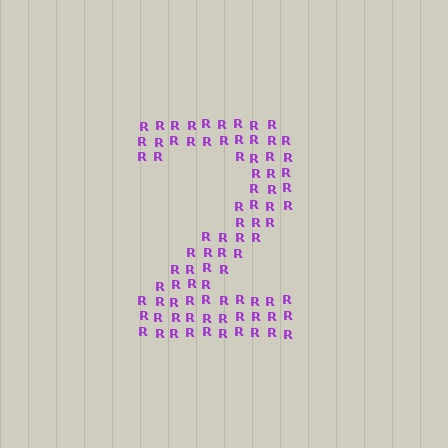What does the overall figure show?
The overall figure shows the digit 2.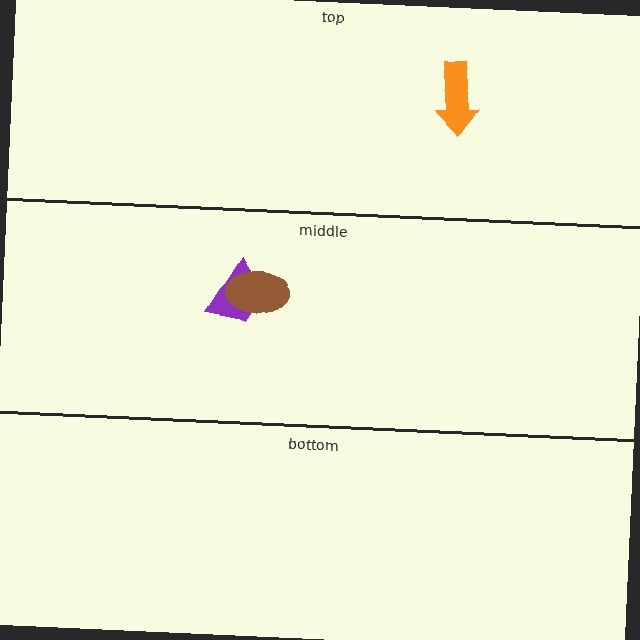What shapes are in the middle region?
The purple trapezoid, the brown ellipse.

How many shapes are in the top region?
1.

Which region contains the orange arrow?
The top region.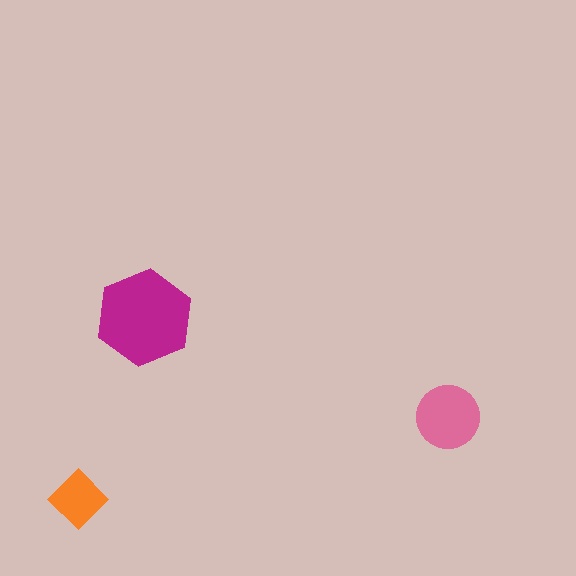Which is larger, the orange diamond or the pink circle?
The pink circle.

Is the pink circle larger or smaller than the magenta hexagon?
Smaller.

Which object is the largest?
The magenta hexagon.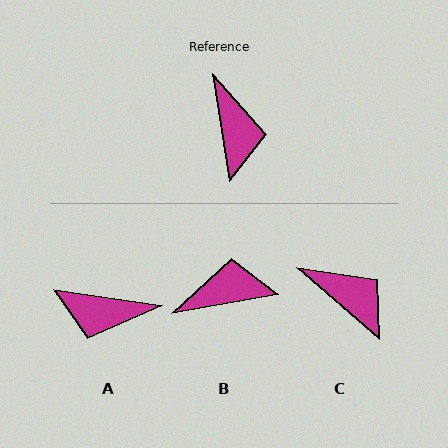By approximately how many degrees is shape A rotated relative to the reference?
Approximately 107 degrees clockwise.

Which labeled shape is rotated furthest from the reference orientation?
A, about 107 degrees away.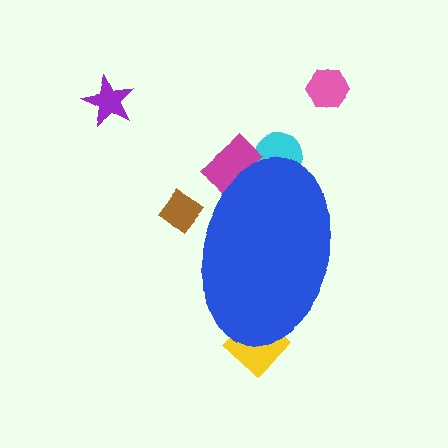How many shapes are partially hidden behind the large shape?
4 shapes are partially hidden.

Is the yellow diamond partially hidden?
Yes, the yellow diamond is partially hidden behind the blue ellipse.